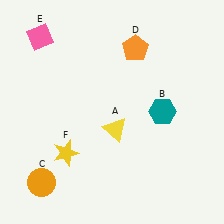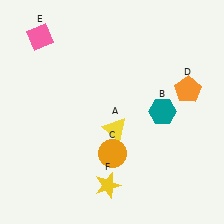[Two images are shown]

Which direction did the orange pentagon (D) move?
The orange pentagon (D) moved right.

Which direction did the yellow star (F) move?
The yellow star (F) moved right.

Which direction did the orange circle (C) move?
The orange circle (C) moved right.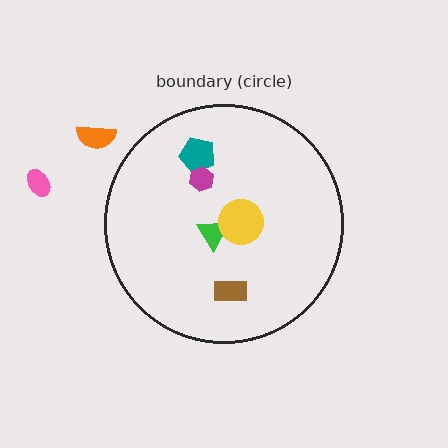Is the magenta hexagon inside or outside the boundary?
Inside.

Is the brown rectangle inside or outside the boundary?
Inside.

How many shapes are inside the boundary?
5 inside, 2 outside.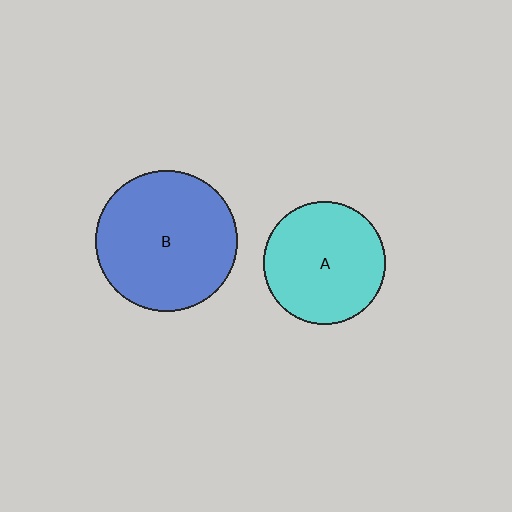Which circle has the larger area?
Circle B (blue).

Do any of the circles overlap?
No, none of the circles overlap.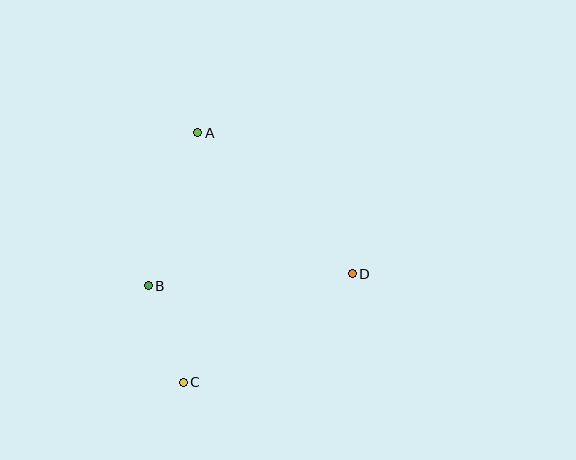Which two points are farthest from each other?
Points A and C are farthest from each other.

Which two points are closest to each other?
Points B and C are closest to each other.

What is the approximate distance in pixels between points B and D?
The distance between B and D is approximately 205 pixels.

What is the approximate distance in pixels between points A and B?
The distance between A and B is approximately 161 pixels.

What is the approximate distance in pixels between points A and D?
The distance between A and D is approximately 209 pixels.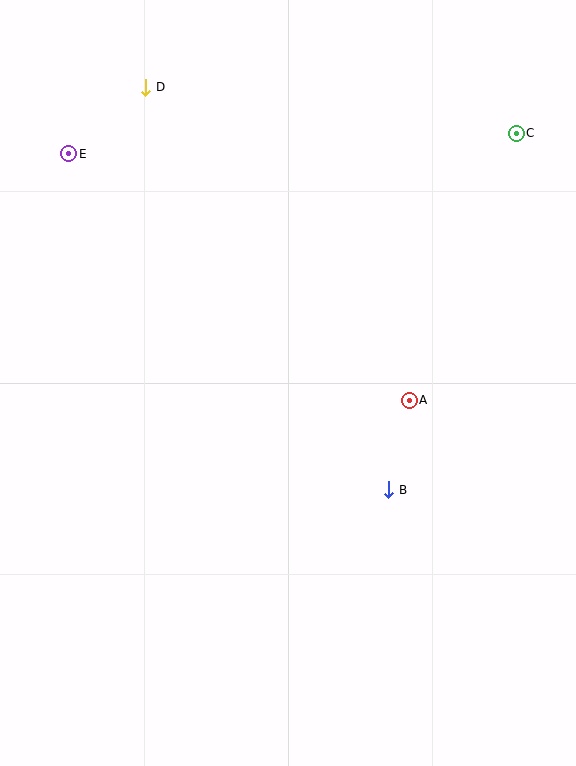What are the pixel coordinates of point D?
Point D is at (146, 87).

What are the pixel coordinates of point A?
Point A is at (409, 400).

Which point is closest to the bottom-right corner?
Point B is closest to the bottom-right corner.